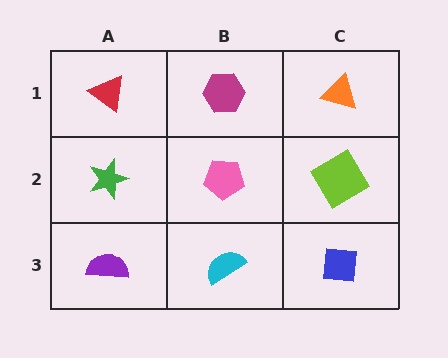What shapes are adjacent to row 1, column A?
A green star (row 2, column A), a magenta hexagon (row 1, column B).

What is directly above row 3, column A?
A green star.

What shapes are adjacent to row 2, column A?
A red triangle (row 1, column A), a purple semicircle (row 3, column A), a pink pentagon (row 2, column B).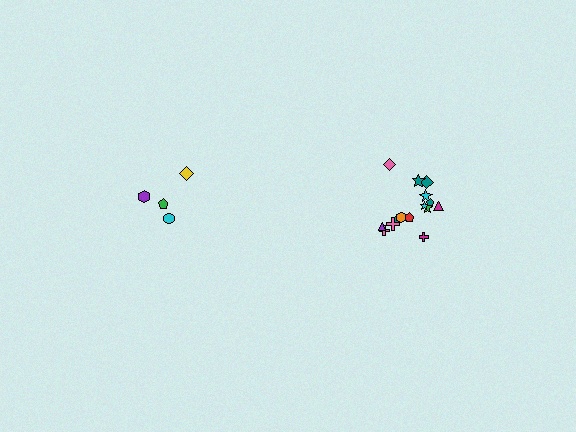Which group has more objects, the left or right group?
The right group.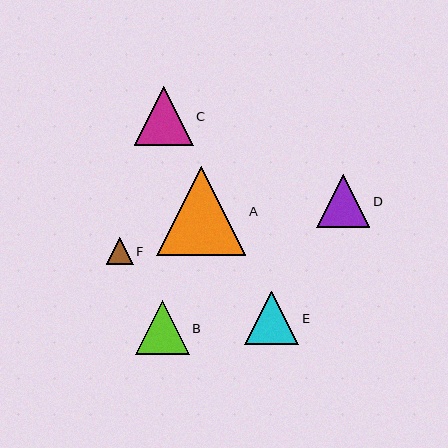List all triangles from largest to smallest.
From largest to smallest: A, C, E, B, D, F.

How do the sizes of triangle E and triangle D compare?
Triangle E and triangle D are approximately the same size.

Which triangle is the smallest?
Triangle F is the smallest with a size of approximately 27 pixels.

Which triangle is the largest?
Triangle A is the largest with a size of approximately 89 pixels.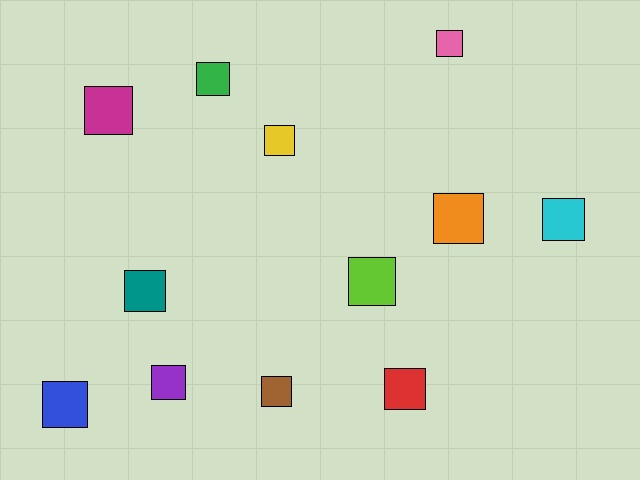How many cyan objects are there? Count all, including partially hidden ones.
There is 1 cyan object.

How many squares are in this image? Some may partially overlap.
There are 12 squares.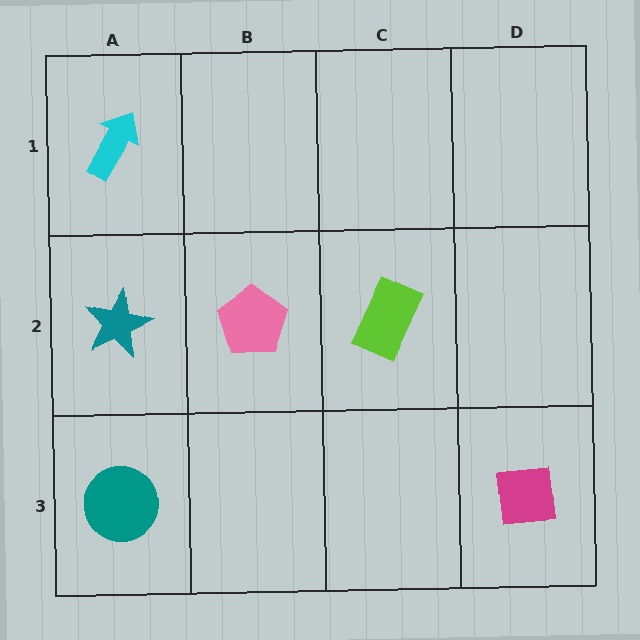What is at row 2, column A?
A teal star.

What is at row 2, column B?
A pink pentagon.